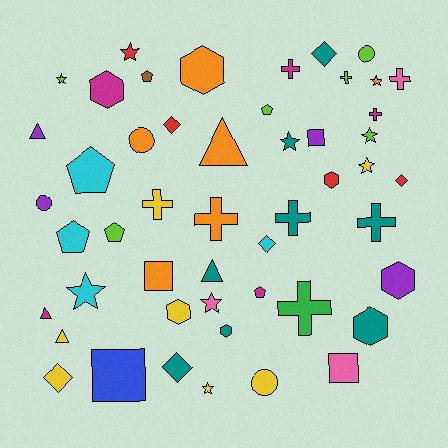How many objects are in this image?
There are 50 objects.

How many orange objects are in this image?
There are 6 orange objects.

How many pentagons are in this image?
There are 6 pentagons.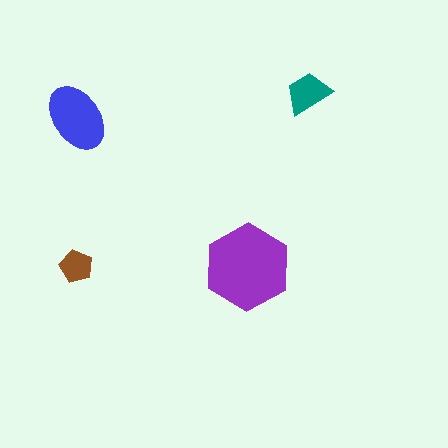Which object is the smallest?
The brown pentagon.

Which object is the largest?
The purple hexagon.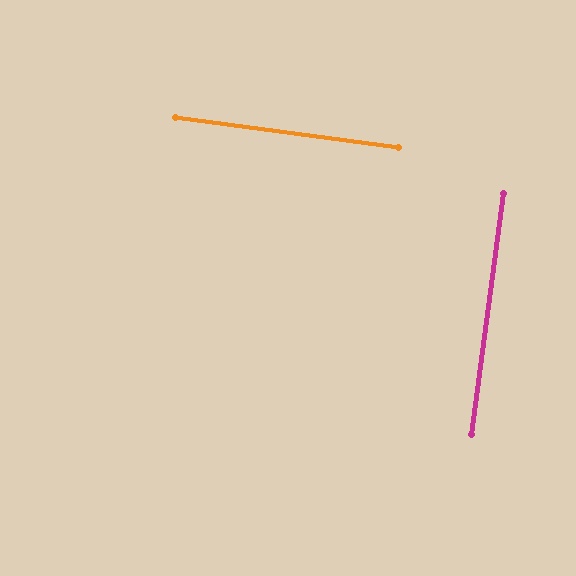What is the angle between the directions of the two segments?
Approximately 90 degrees.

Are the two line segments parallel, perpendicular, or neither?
Perpendicular — they meet at approximately 90°.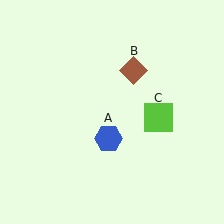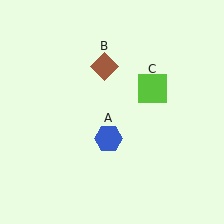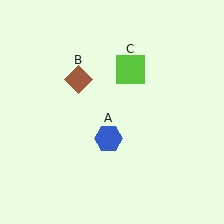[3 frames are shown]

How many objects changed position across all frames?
2 objects changed position: brown diamond (object B), lime square (object C).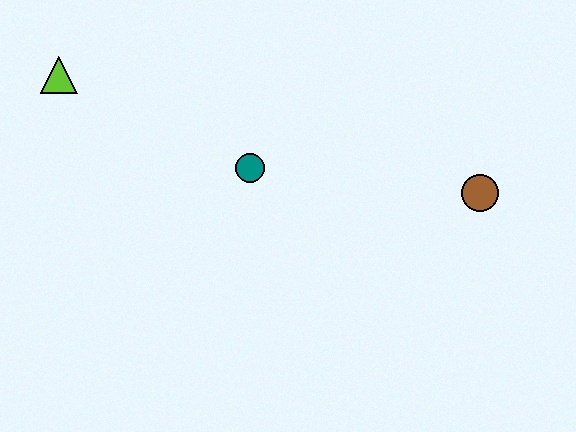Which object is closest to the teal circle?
The lime triangle is closest to the teal circle.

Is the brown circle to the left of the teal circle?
No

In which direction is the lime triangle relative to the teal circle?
The lime triangle is to the left of the teal circle.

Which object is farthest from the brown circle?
The lime triangle is farthest from the brown circle.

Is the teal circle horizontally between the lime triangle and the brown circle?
Yes